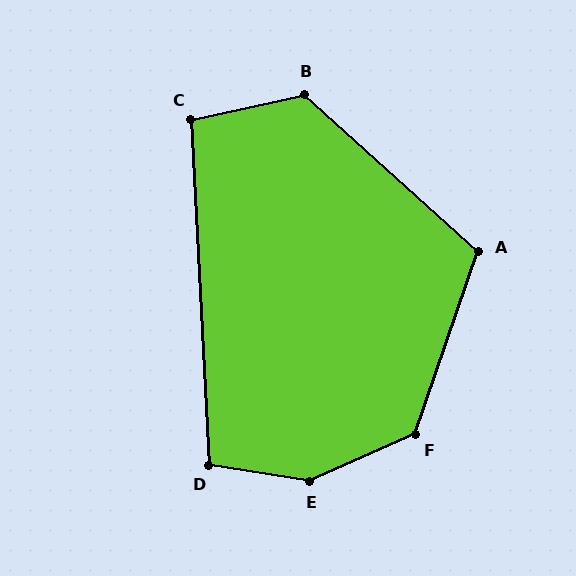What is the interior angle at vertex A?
Approximately 113 degrees (obtuse).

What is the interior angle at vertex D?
Approximately 102 degrees (obtuse).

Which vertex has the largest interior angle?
E, at approximately 147 degrees.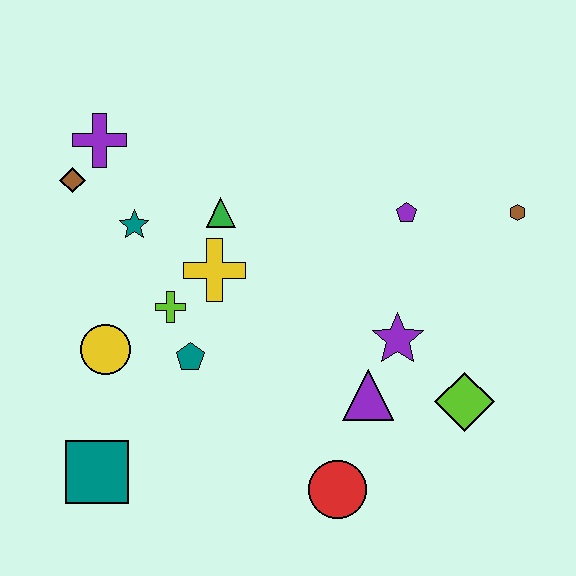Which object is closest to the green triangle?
The yellow cross is closest to the green triangle.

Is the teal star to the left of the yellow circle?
No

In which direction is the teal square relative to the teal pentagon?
The teal square is below the teal pentagon.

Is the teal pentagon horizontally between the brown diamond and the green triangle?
Yes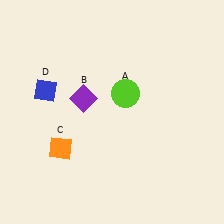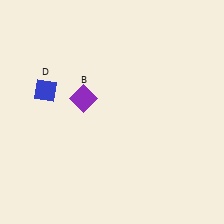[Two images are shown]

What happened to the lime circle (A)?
The lime circle (A) was removed in Image 2. It was in the top-right area of Image 1.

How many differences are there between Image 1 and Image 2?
There are 2 differences between the two images.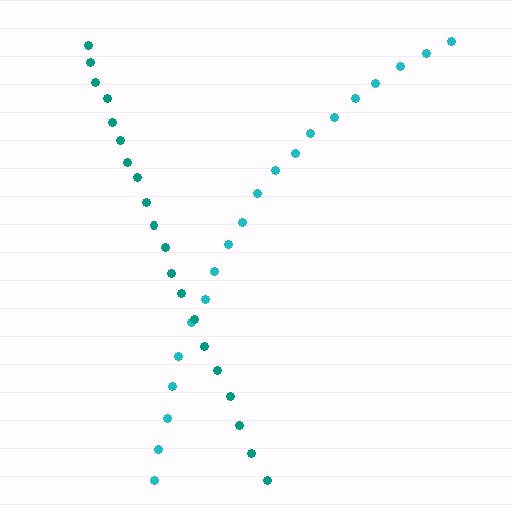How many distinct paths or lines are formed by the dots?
There are 2 distinct paths.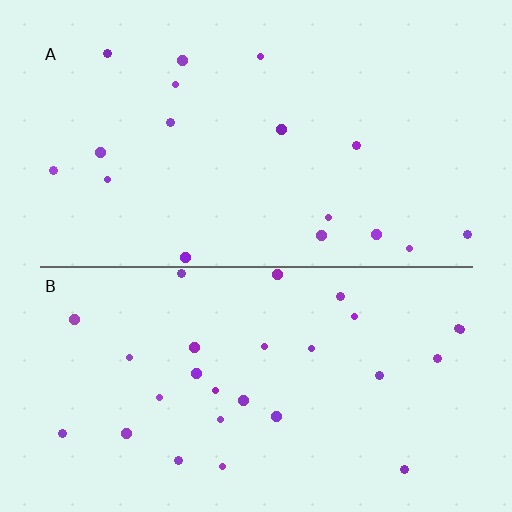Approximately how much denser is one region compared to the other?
Approximately 1.7× — region B over region A.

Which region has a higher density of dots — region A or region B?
B (the bottom).